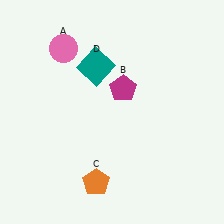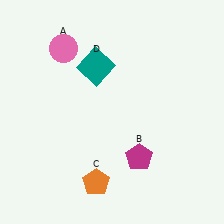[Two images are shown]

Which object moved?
The magenta pentagon (B) moved down.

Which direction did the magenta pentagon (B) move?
The magenta pentagon (B) moved down.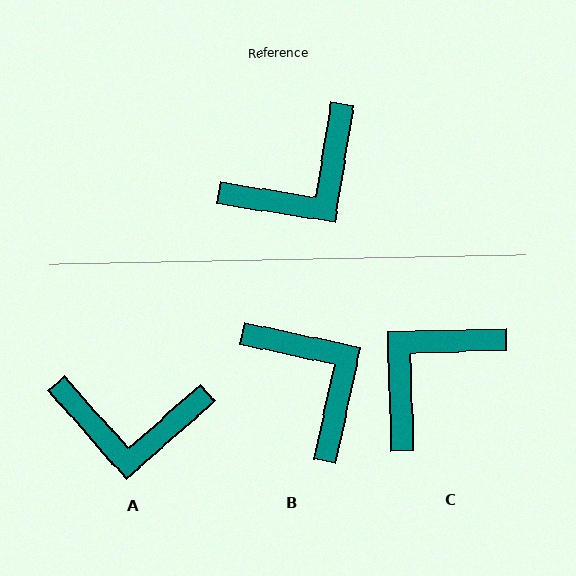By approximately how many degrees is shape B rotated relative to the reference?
Approximately 87 degrees counter-clockwise.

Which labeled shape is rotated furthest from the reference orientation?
C, about 169 degrees away.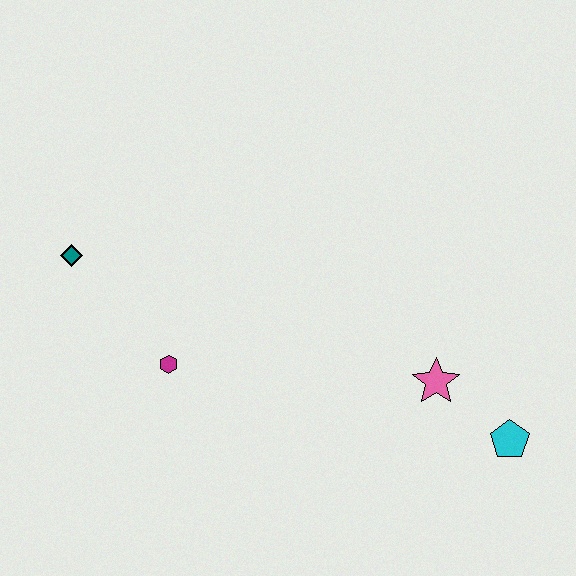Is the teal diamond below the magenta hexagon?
No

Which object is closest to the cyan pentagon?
The pink star is closest to the cyan pentagon.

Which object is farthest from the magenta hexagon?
The cyan pentagon is farthest from the magenta hexagon.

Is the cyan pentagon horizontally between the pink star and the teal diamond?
No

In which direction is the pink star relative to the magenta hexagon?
The pink star is to the right of the magenta hexagon.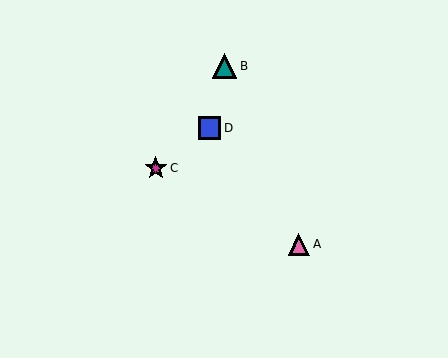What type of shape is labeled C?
Shape C is a magenta star.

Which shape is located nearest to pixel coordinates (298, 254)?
The pink triangle (labeled A) at (299, 244) is nearest to that location.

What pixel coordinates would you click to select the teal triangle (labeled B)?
Click at (225, 66) to select the teal triangle B.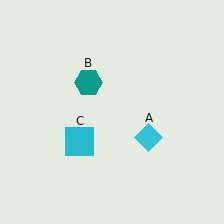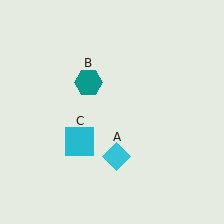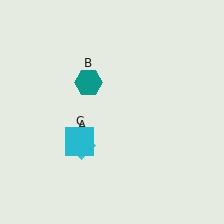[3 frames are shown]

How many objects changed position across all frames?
1 object changed position: cyan diamond (object A).